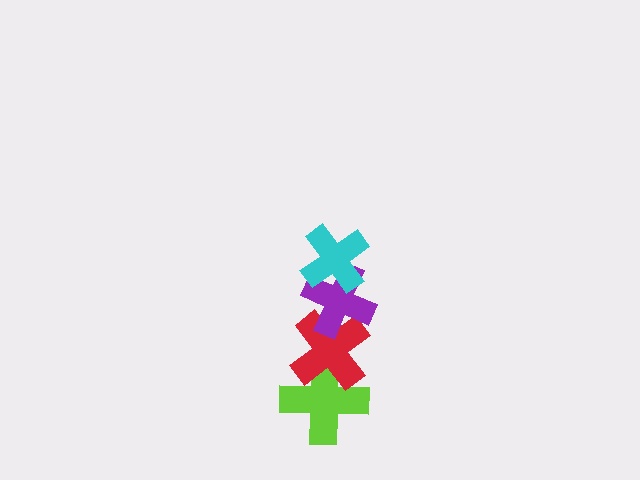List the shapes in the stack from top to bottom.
From top to bottom: the cyan cross, the purple cross, the red cross, the lime cross.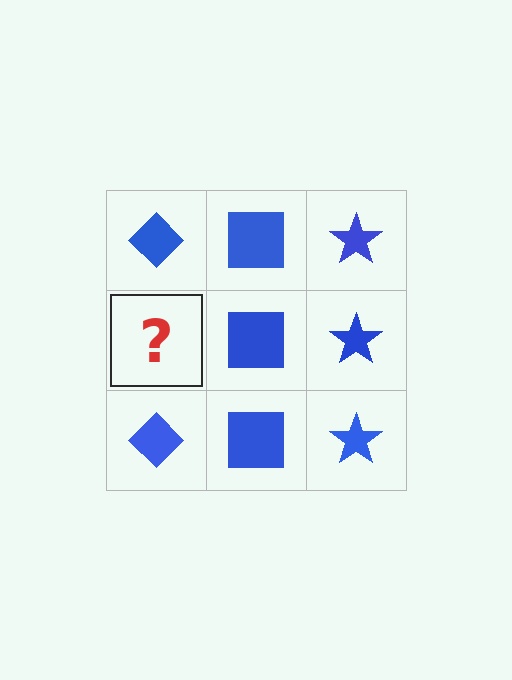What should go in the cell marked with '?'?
The missing cell should contain a blue diamond.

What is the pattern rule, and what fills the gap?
The rule is that each column has a consistent shape. The gap should be filled with a blue diamond.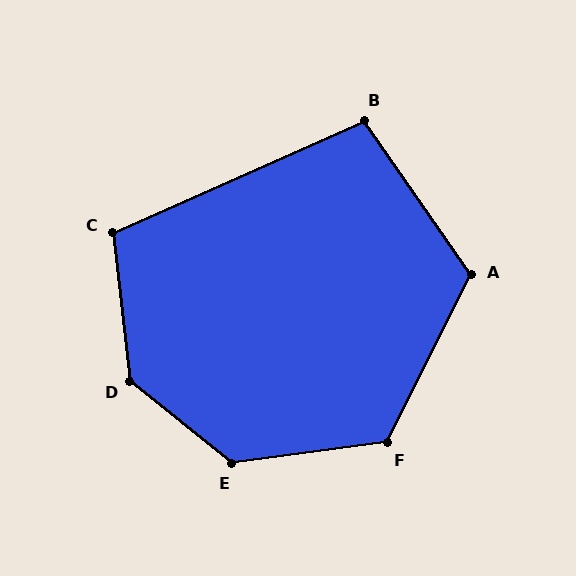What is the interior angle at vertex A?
Approximately 119 degrees (obtuse).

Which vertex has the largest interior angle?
D, at approximately 135 degrees.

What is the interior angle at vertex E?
Approximately 134 degrees (obtuse).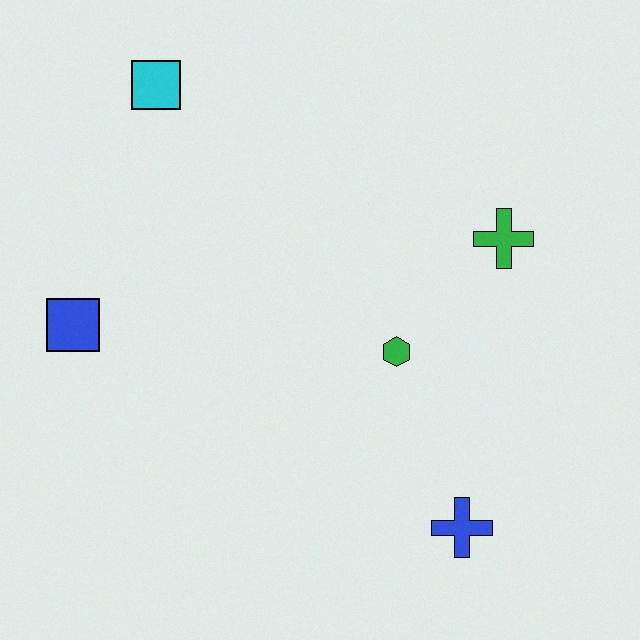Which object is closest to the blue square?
The cyan square is closest to the blue square.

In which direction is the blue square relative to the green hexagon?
The blue square is to the left of the green hexagon.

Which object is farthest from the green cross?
The blue square is farthest from the green cross.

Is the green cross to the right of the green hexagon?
Yes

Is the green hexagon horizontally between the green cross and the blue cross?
No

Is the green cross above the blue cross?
Yes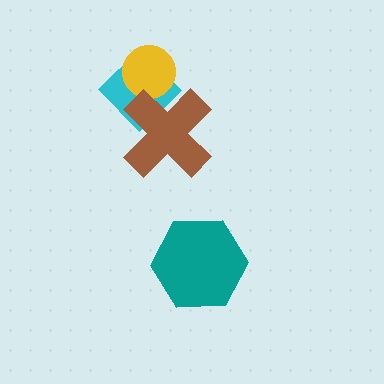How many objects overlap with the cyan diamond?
2 objects overlap with the cyan diamond.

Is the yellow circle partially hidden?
Yes, it is partially covered by another shape.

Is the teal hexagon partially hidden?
No, no other shape covers it.